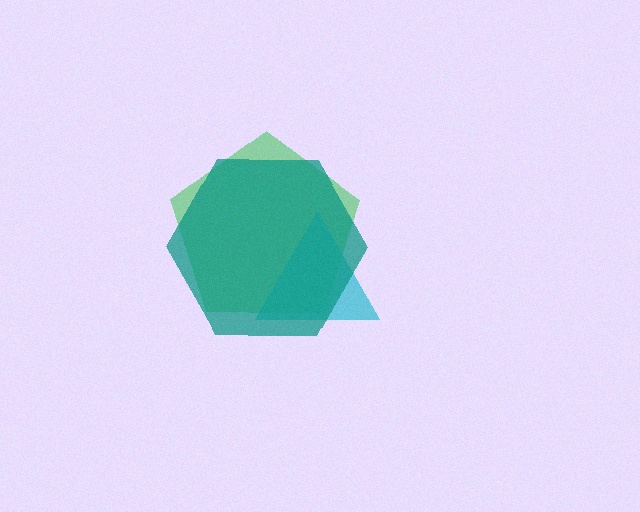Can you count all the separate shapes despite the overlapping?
Yes, there are 3 separate shapes.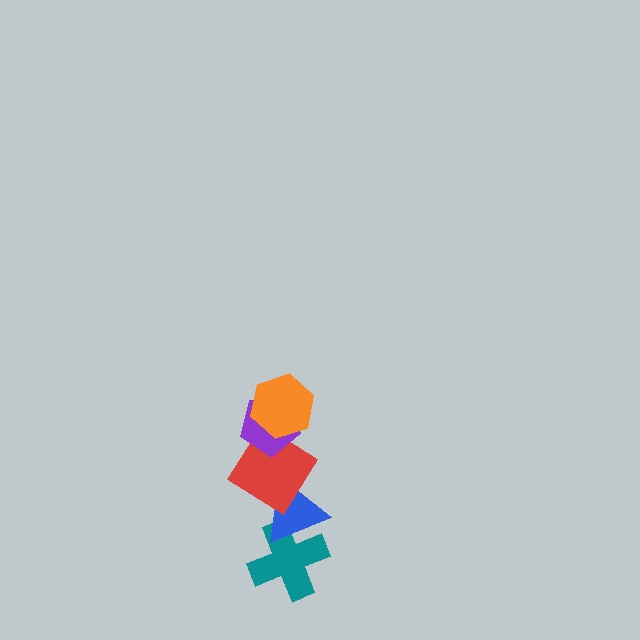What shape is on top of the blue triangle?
The red diamond is on top of the blue triangle.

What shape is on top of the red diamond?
The purple pentagon is on top of the red diamond.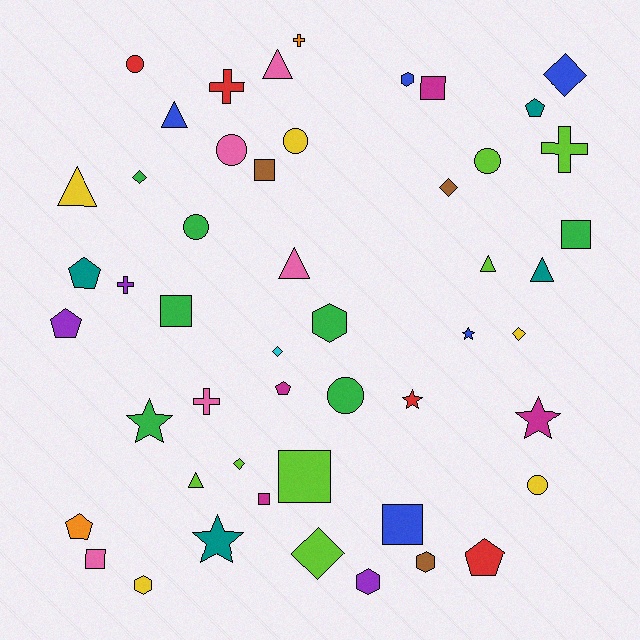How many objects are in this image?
There are 50 objects.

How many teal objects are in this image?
There are 4 teal objects.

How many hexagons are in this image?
There are 5 hexagons.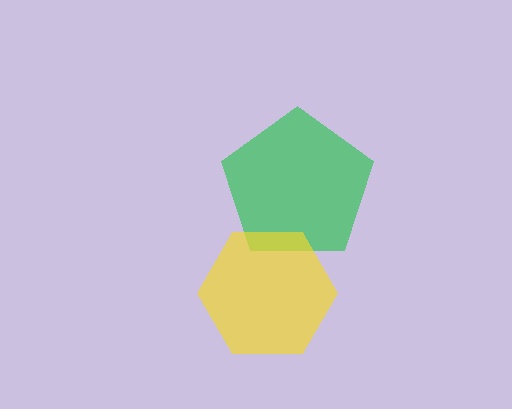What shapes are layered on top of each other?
The layered shapes are: a green pentagon, a yellow hexagon.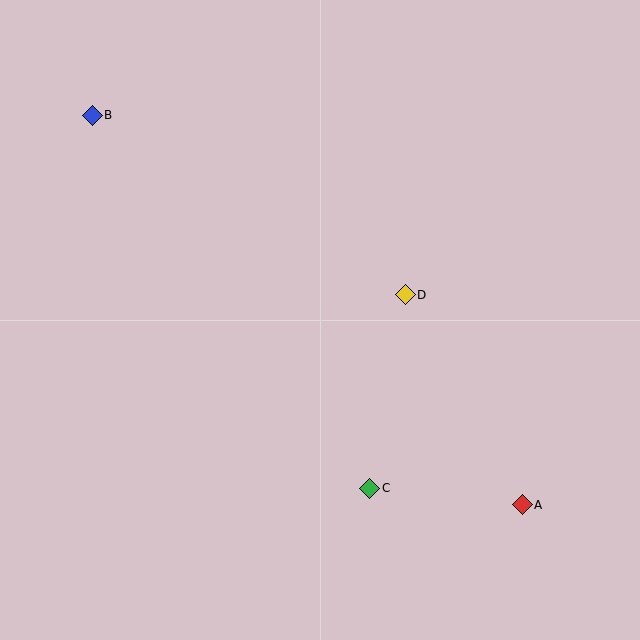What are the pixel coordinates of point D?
Point D is at (405, 295).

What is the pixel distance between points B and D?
The distance between B and D is 361 pixels.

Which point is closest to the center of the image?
Point D at (405, 295) is closest to the center.